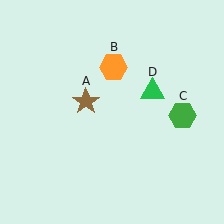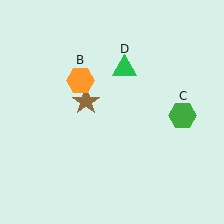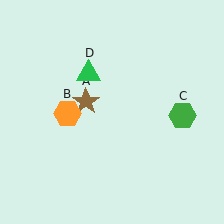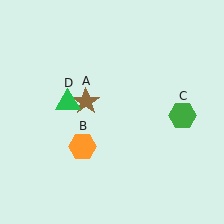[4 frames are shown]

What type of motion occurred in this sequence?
The orange hexagon (object B), green triangle (object D) rotated counterclockwise around the center of the scene.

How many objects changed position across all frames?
2 objects changed position: orange hexagon (object B), green triangle (object D).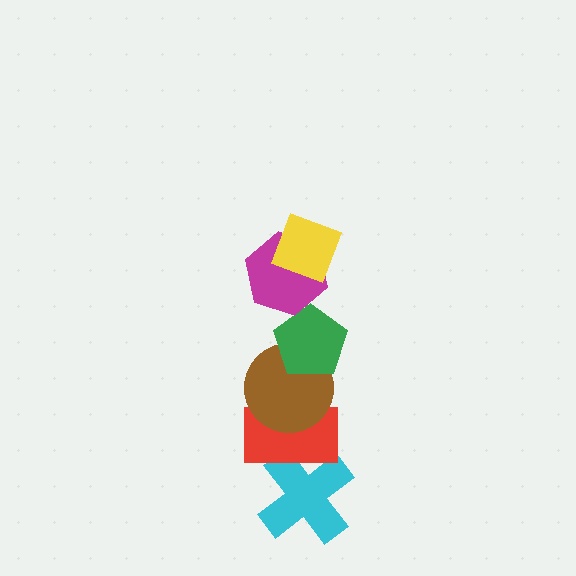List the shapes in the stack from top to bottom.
From top to bottom: the yellow diamond, the magenta hexagon, the green pentagon, the brown circle, the red rectangle, the cyan cross.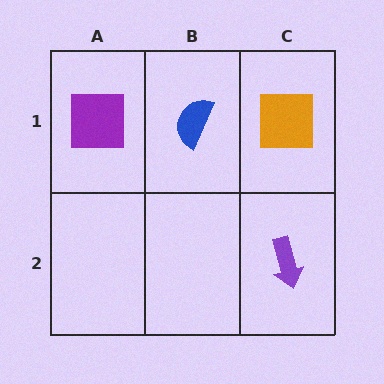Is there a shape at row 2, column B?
No, that cell is empty.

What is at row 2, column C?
A purple arrow.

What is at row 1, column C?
An orange square.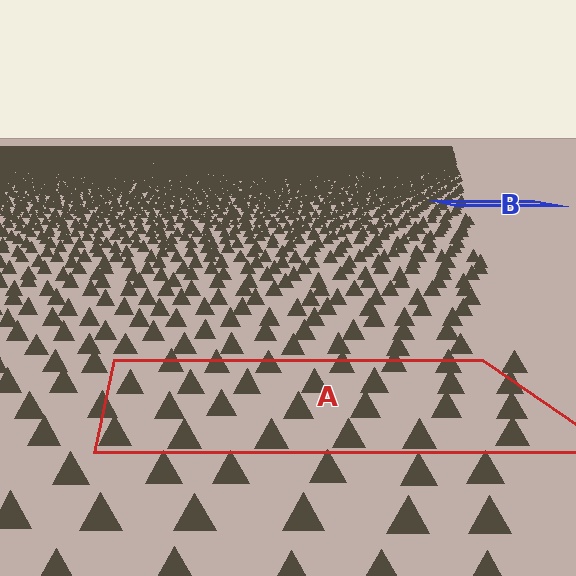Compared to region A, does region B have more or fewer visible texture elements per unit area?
Region B has more texture elements per unit area — they are packed more densely because it is farther away.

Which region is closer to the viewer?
Region A is closer. The texture elements there are larger and more spread out.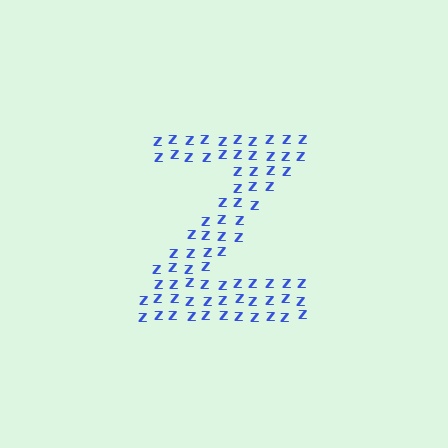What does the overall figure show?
The overall figure shows the letter Z.